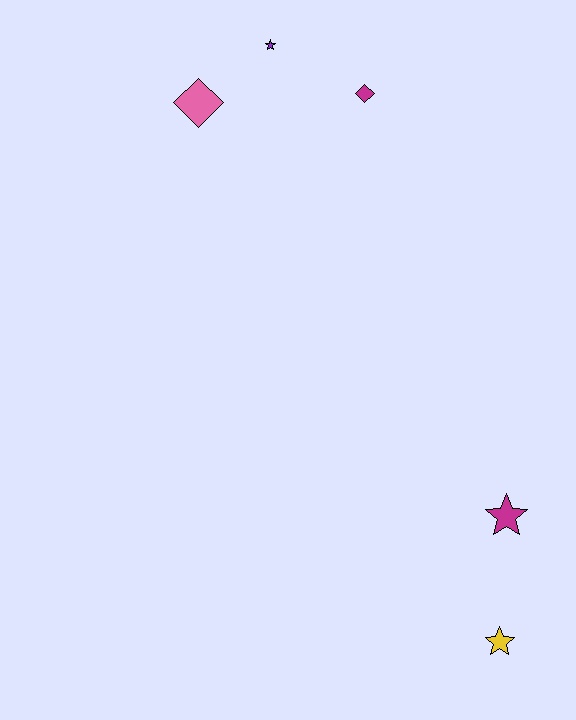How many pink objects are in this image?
There is 1 pink object.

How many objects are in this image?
There are 5 objects.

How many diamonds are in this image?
There are 2 diamonds.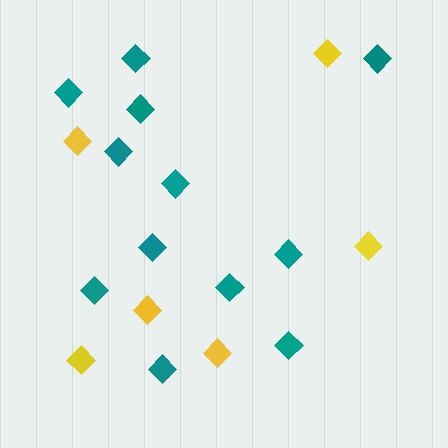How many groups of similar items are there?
There are 2 groups: one group of yellow diamonds (6) and one group of teal diamonds (12).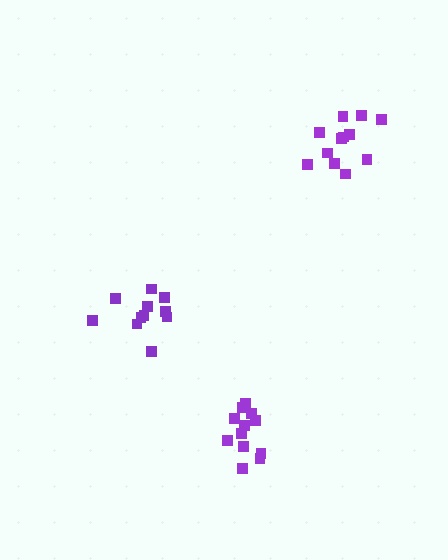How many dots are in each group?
Group 1: 11 dots, Group 2: 12 dots, Group 3: 12 dots (35 total).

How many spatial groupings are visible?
There are 3 spatial groupings.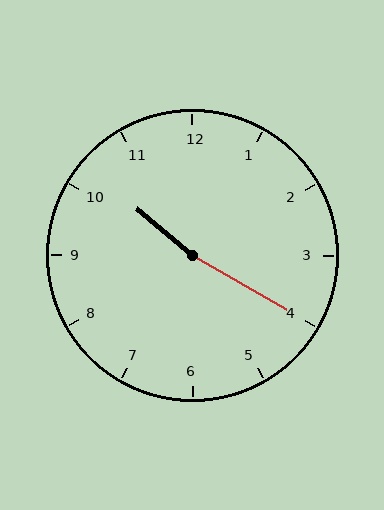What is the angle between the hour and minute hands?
Approximately 170 degrees.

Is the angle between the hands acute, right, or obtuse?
It is obtuse.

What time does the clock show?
10:20.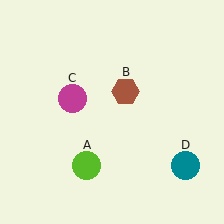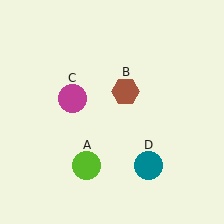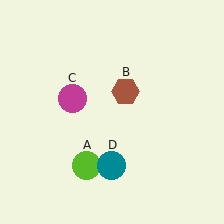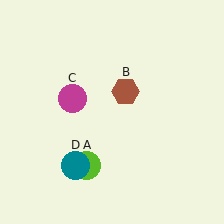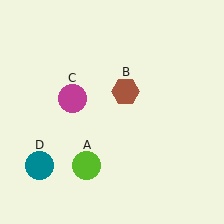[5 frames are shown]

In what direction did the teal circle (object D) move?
The teal circle (object D) moved left.